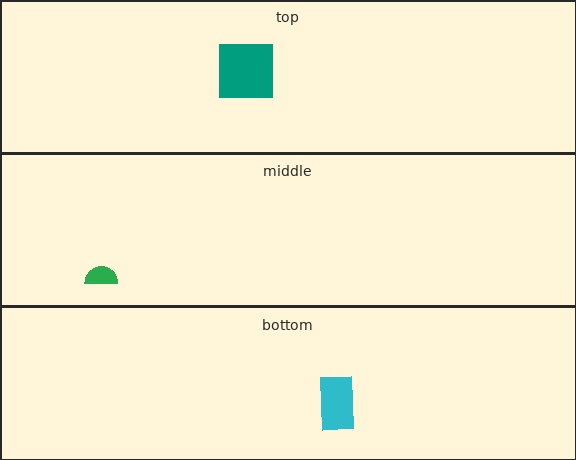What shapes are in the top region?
The teal square.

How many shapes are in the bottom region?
1.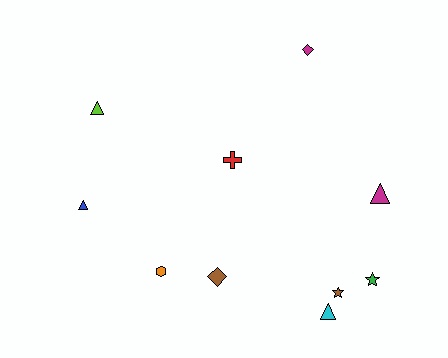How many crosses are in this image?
There is 1 cross.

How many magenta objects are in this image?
There are 2 magenta objects.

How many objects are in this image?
There are 10 objects.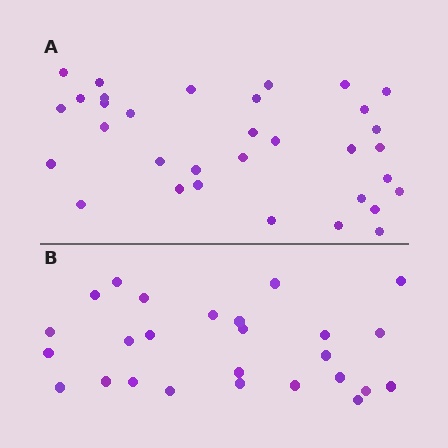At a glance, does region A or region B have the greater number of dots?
Region A (the top region) has more dots.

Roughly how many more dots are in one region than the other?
Region A has roughly 8 or so more dots than region B.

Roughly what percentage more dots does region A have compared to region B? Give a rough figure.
About 25% more.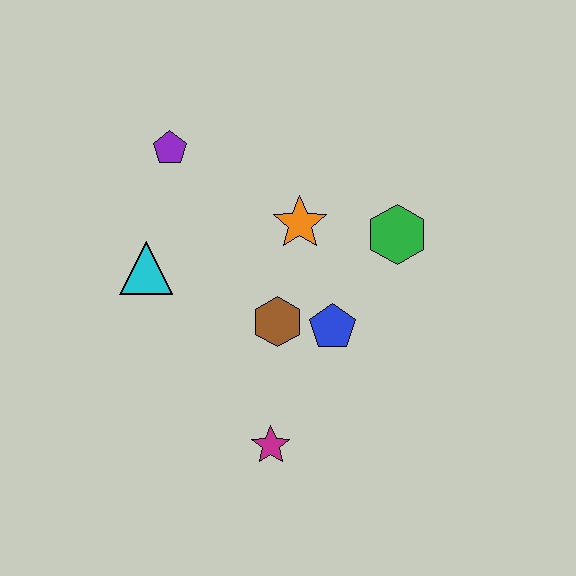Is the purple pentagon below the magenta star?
No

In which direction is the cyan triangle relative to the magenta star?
The cyan triangle is above the magenta star.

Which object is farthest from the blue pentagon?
The purple pentagon is farthest from the blue pentagon.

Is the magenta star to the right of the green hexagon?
No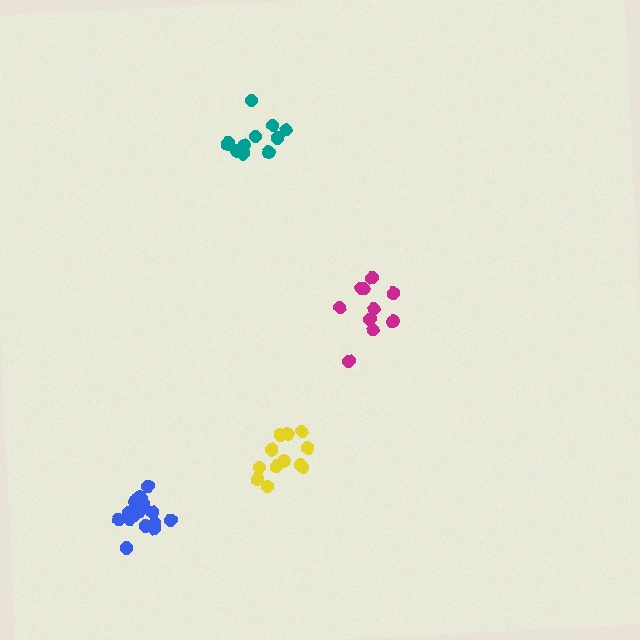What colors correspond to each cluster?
The clusters are colored: yellow, magenta, teal, blue.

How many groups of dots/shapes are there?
There are 4 groups.